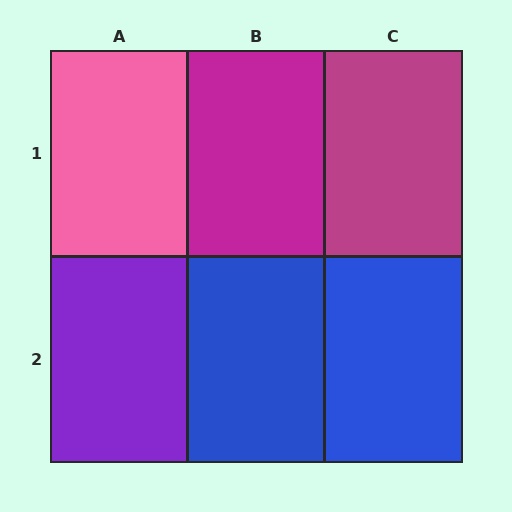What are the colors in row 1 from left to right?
Pink, magenta, magenta.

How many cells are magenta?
2 cells are magenta.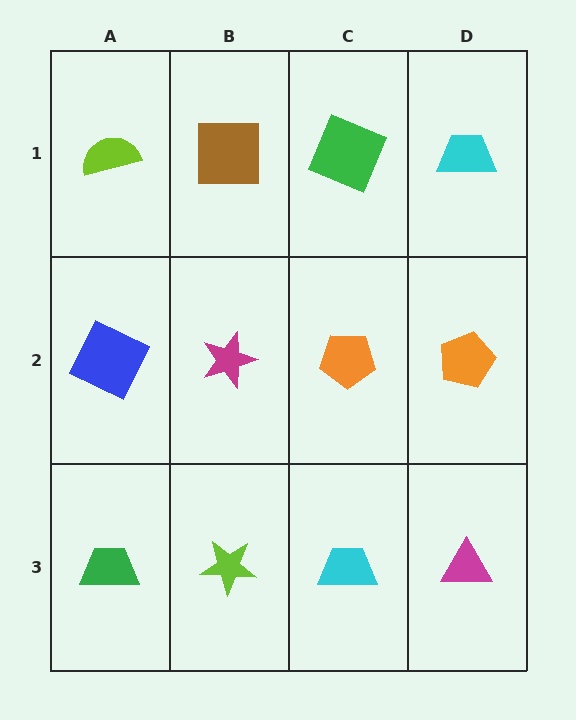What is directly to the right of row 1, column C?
A cyan trapezoid.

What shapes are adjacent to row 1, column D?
An orange pentagon (row 2, column D), a green square (row 1, column C).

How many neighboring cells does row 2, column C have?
4.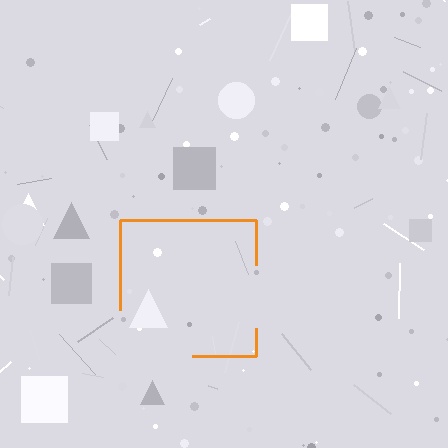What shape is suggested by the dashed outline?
The dashed outline suggests a square.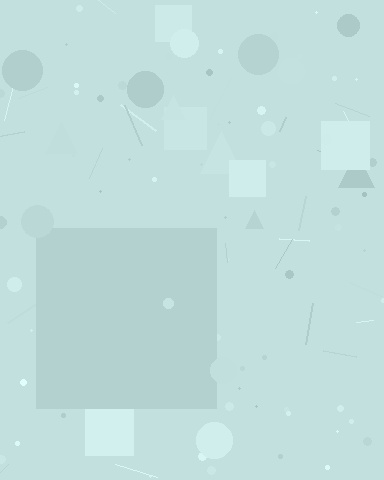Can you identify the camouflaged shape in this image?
The camouflaged shape is a square.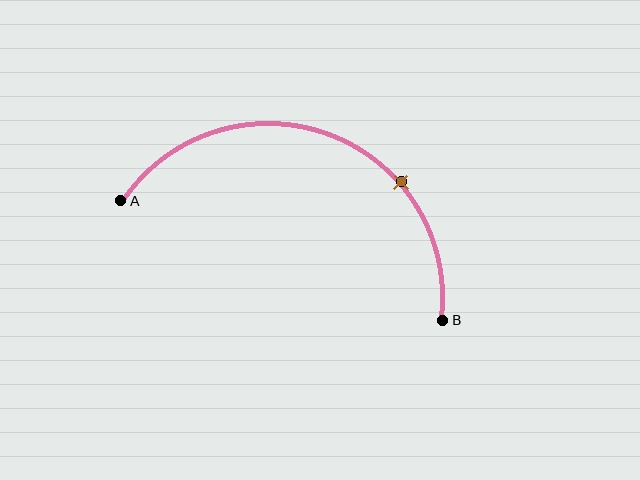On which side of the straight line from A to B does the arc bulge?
The arc bulges above the straight line connecting A and B.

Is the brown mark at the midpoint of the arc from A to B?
No. The brown mark lies on the arc but is closer to endpoint B. The arc midpoint would be at the point on the curve equidistant along the arc from both A and B.